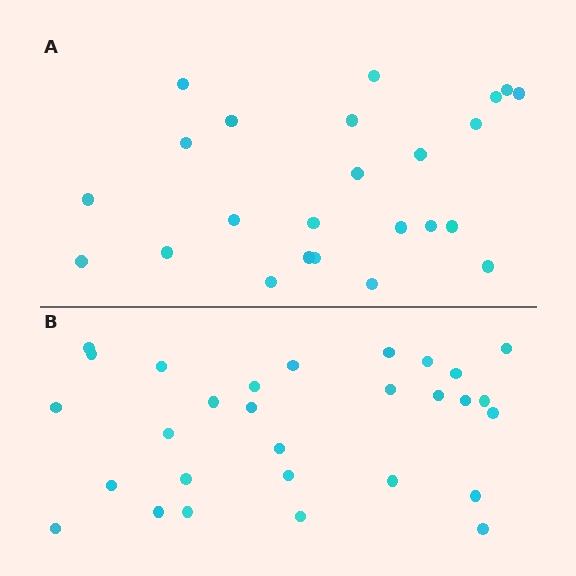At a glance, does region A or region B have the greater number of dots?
Region B (the bottom region) has more dots.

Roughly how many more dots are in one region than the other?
Region B has about 5 more dots than region A.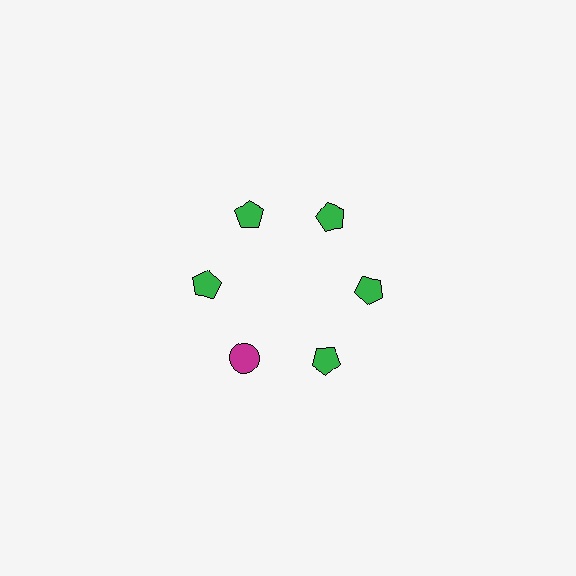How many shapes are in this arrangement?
There are 6 shapes arranged in a ring pattern.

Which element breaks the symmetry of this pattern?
The magenta circle at roughly the 7 o'clock position breaks the symmetry. All other shapes are green pentagons.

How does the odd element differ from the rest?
It differs in both color (magenta instead of green) and shape (circle instead of pentagon).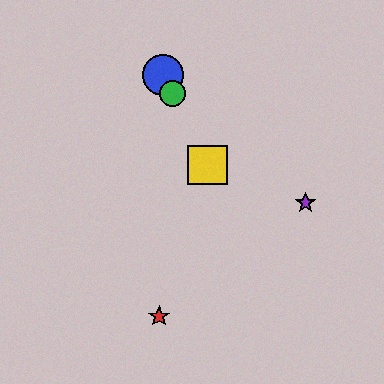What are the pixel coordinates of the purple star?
The purple star is at (306, 203).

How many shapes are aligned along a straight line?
3 shapes (the blue circle, the green circle, the yellow square) are aligned along a straight line.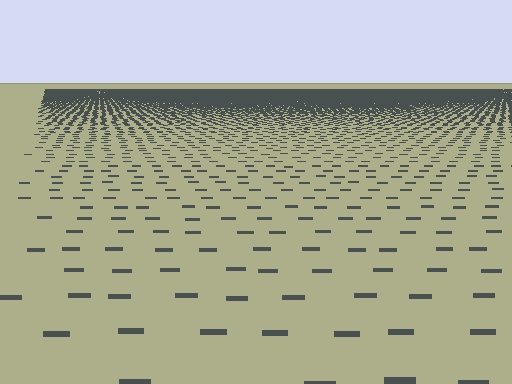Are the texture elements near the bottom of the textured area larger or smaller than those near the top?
Larger. Near the bottom, elements are closer to the viewer and appear at a bigger on-screen size.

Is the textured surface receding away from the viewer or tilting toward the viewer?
The surface is receding away from the viewer. Texture elements get smaller and denser toward the top.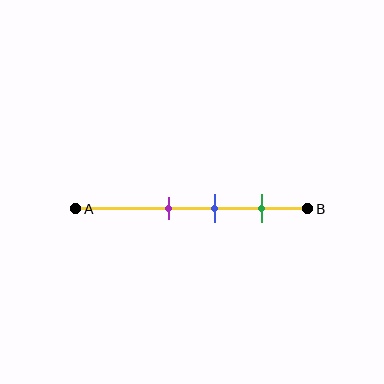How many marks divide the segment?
There are 3 marks dividing the segment.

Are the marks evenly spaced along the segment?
Yes, the marks are approximately evenly spaced.